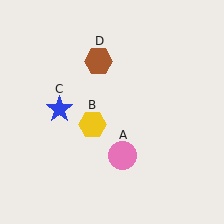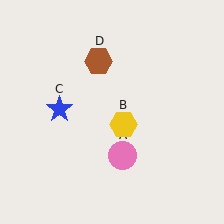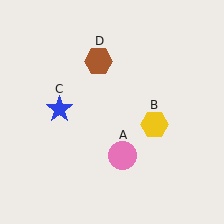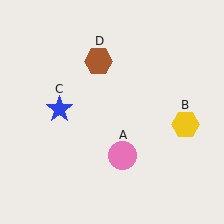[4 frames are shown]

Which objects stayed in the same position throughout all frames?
Pink circle (object A) and blue star (object C) and brown hexagon (object D) remained stationary.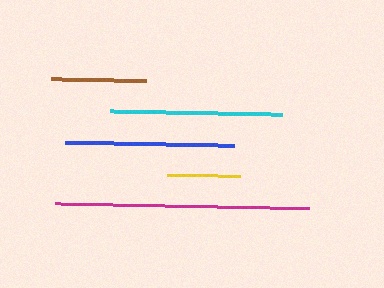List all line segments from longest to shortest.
From longest to shortest: magenta, cyan, blue, brown, yellow.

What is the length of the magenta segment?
The magenta segment is approximately 253 pixels long.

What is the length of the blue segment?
The blue segment is approximately 168 pixels long.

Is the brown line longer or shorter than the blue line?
The blue line is longer than the brown line.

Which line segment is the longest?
The magenta line is the longest at approximately 253 pixels.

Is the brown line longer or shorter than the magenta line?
The magenta line is longer than the brown line.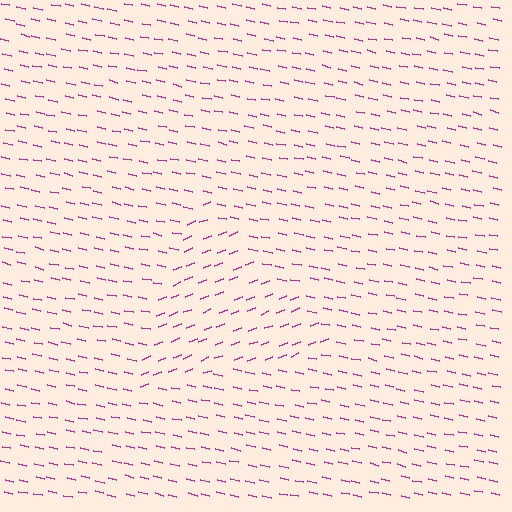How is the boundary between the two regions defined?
The boundary is defined purely by a change in line orientation (approximately 34 degrees difference). All lines are the same color and thickness.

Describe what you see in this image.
The image is filled with small magenta line segments. A triangle region in the image has lines oriented differently from the surrounding lines, creating a visible texture boundary.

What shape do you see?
I see a triangle.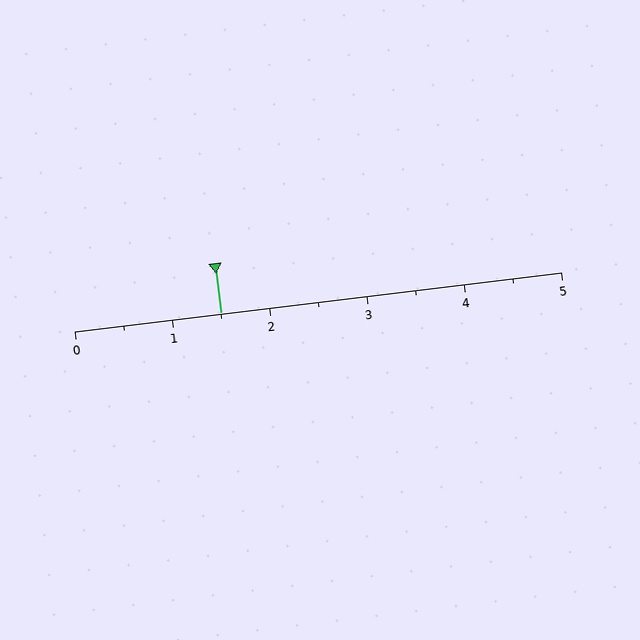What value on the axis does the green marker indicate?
The marker indicates approximately 1.5.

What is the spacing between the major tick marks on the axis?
The major ticks are spaced 1 apart.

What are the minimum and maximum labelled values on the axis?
The axis runs from 0 to 5.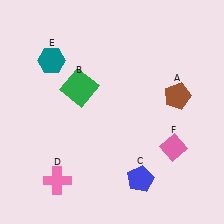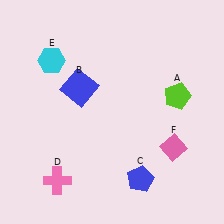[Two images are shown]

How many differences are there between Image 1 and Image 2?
There are 3 differences between the two images.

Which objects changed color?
A changed from brown to lime. B changed from green to blue. E changed from teal to cyan.